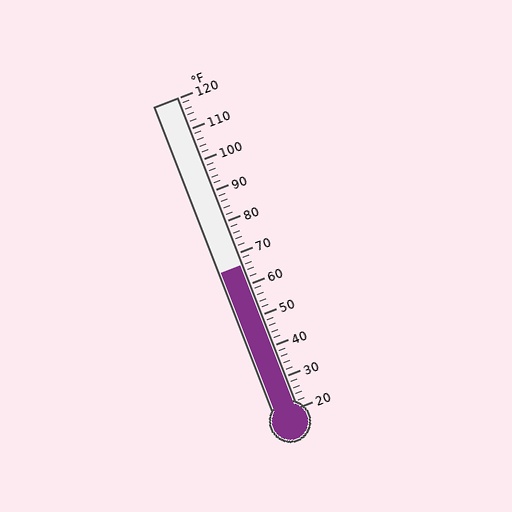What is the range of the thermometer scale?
The thermometer scale ranges from 20°F to 120°F.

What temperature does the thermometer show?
The thermometer shows approximately 66°F.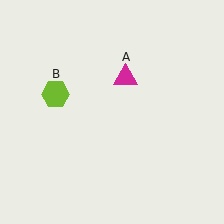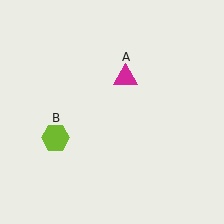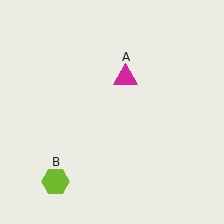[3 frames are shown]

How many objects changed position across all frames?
1 object changed position: lime hexagon (object B).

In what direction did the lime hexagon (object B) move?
The lime hexagon (object B) moved down.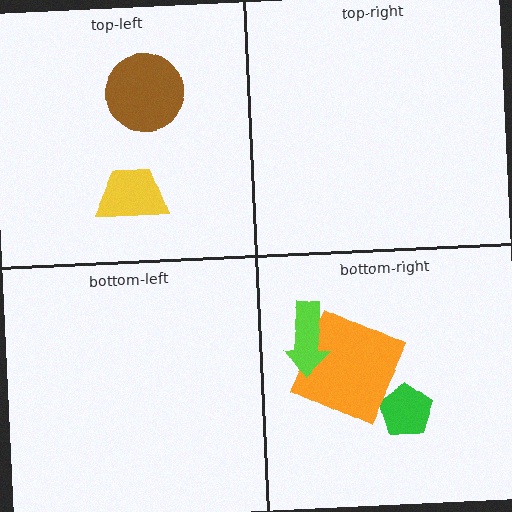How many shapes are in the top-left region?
2.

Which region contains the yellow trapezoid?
The top-left region.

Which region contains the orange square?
The bottom-right region.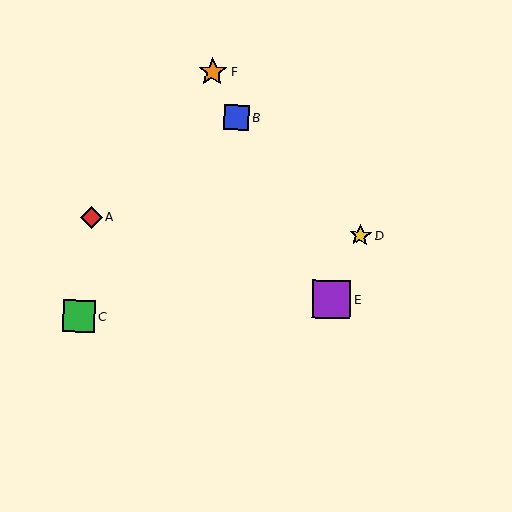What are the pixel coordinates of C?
Object C is at (79, 316).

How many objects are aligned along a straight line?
3 objects (B, E, F) are aligned along a straight line.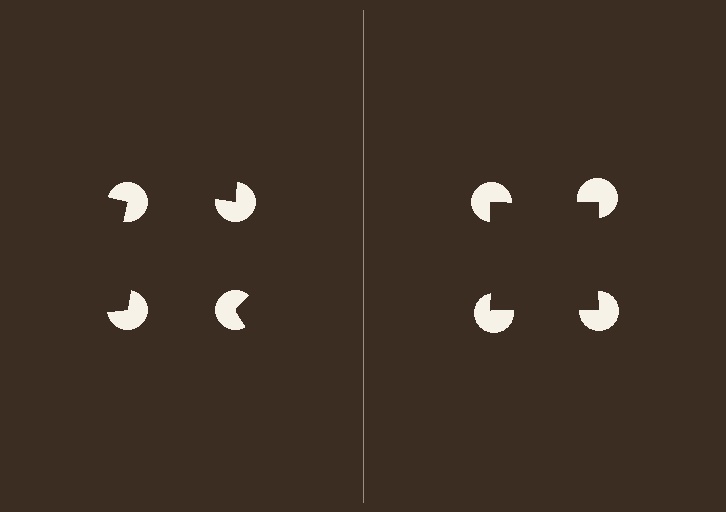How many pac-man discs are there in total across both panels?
8 — 4 on each side.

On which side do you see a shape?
An illusory square appears on the right side. On the left side the wedge cuts are rotated, so no coherent shape forms.